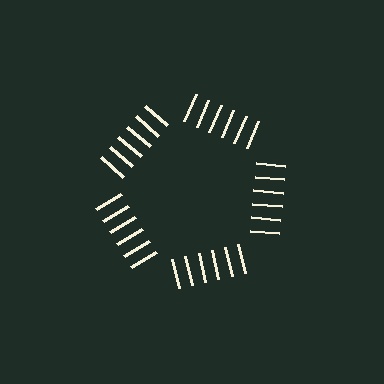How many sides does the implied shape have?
5 sides — the line-ends trace a pentagon.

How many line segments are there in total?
30 — 6 along each of the 5 edges.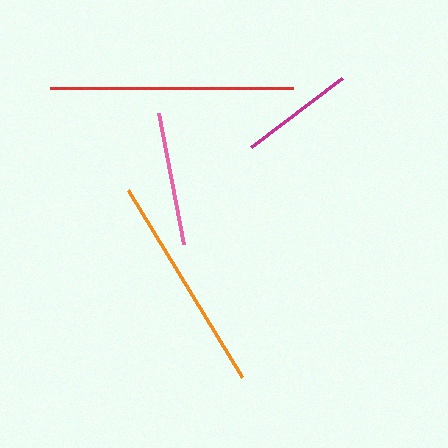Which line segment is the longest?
The red line is the longest at approximately 243 pixels.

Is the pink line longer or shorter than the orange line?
The orange line is longer than the pink line.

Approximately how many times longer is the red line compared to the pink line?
The red line is approximately 1.8 times the length of the pink line.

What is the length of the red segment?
The red segment is approximately 243 pixels long.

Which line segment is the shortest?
The magenta line is the shortest at approximately 115 pixels.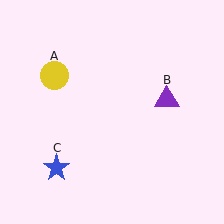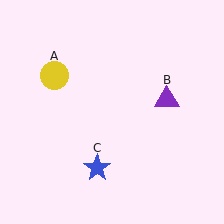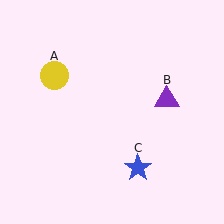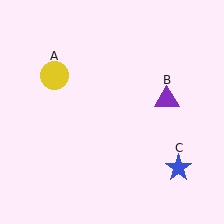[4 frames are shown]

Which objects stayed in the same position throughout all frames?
Yellow circle (object A) and purple triangle (object B) remained stationary.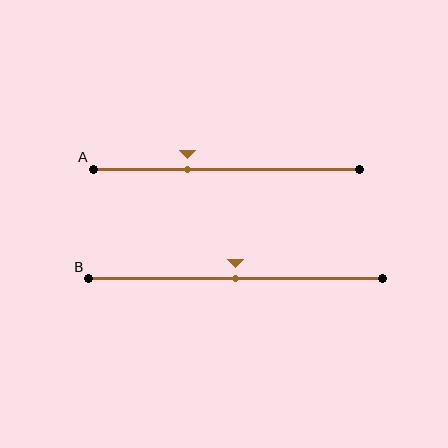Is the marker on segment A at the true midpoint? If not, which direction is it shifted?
No, the marker on segment A is shifted to the left by about 15% of the segment length.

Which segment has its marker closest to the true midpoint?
Segment B has its marker closest to the true midpoint.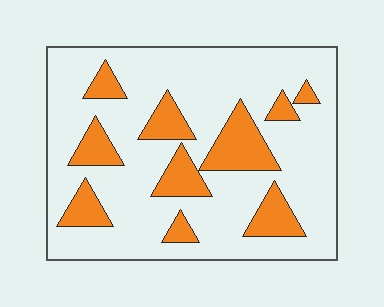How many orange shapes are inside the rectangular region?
10.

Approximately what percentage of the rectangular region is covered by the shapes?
Approximately 20%.